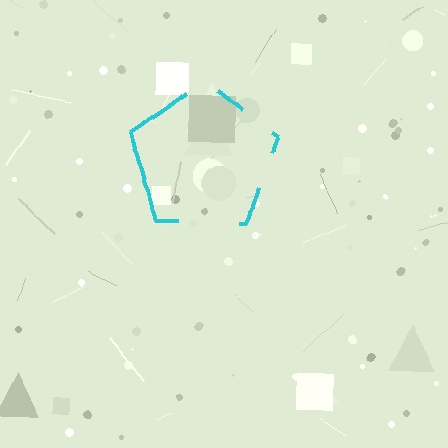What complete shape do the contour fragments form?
The contour fragments form a pentagon.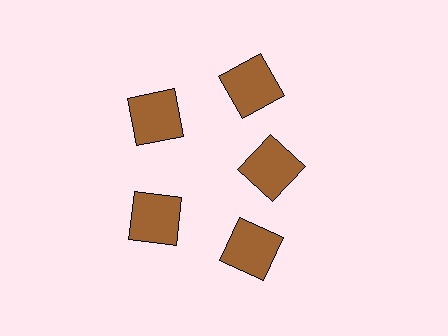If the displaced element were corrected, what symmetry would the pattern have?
It would have 5-fold rotational symmetry — the pattern would map onto itself every 72 degrees.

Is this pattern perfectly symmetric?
No. The 5 brown squares are arranged in a ring, but one element near the 3 o'clock position is pulled inward toward the center, breaking the 5-fold rotational symmetry.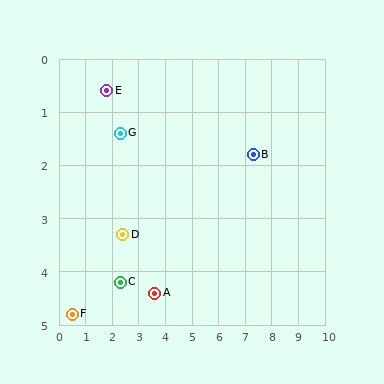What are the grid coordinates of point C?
Point C is at approximately (2.3, 4.2).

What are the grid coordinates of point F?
Point F is at approximately (0.5, 4.8).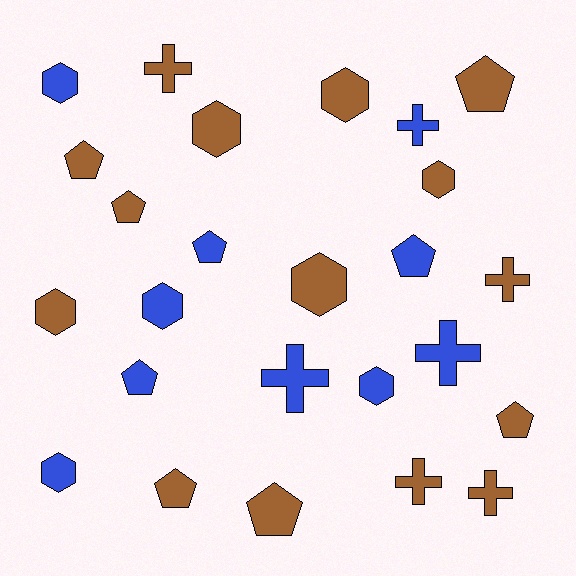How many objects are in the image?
There are 25 objects.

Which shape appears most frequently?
Pentagon, with 9 objects.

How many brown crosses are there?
There are 4 brown crosses.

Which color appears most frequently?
Brown, with 15 objects.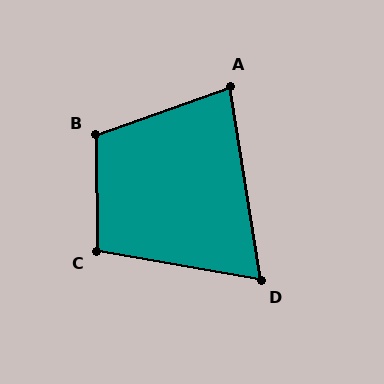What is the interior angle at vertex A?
Approximately 79 degrees (acute).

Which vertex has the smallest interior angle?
D, at approximately 71 degrees.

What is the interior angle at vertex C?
Approximately 101 degrees (obtuse).